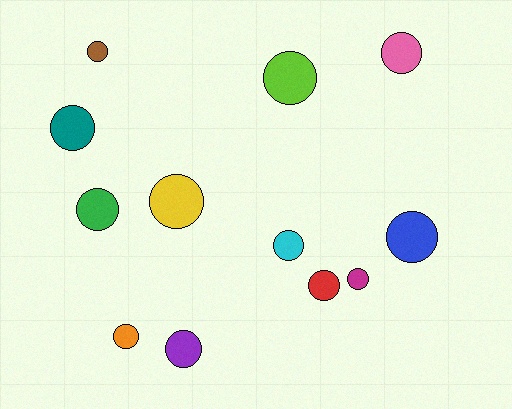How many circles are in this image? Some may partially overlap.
There are 12 circles.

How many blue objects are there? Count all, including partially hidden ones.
There is 1 blue object.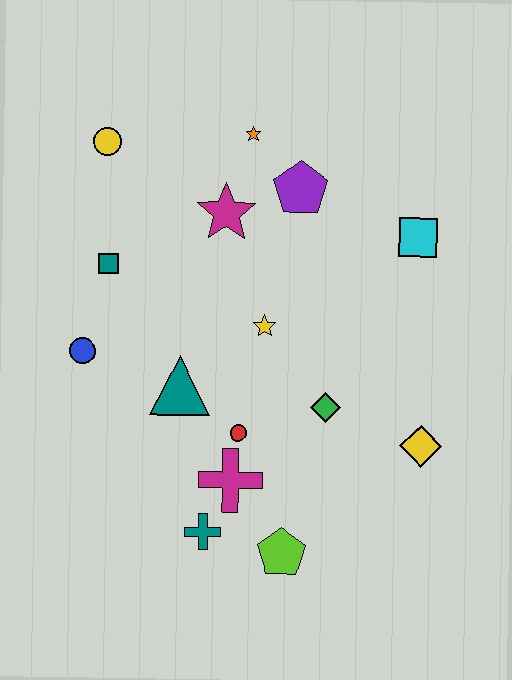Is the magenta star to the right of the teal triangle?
Yes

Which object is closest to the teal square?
The blue circle is closest to the teal square.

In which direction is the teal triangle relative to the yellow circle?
The teal triangle is below the yellow circle.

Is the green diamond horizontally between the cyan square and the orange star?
Yes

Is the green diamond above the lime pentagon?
Yes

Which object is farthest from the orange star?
The lime pentagon is farthest from the orange star.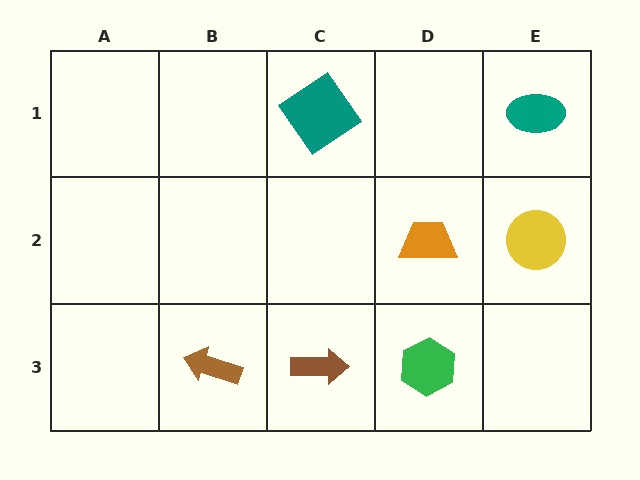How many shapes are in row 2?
2 shapes.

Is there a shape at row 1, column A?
No, that cell is empty.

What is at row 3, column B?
A brown arrow.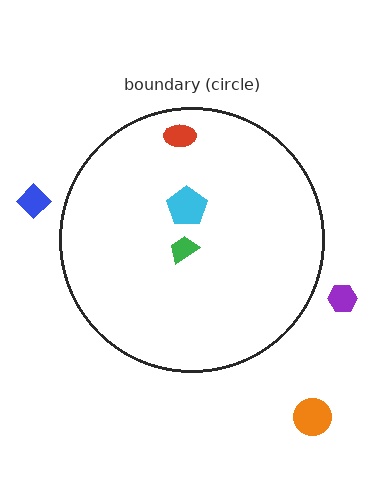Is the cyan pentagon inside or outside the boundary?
Inside.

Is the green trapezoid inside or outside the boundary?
Inside.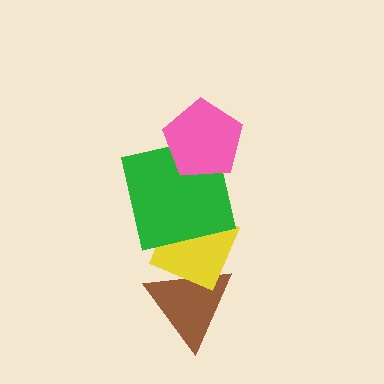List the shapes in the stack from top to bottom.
From top to bottom: the pink pentagon, the green square, the yellow diamond, the brown triangle.